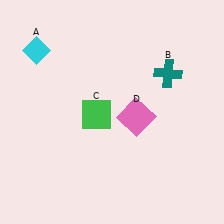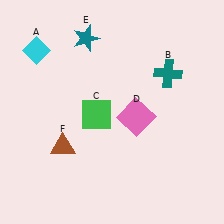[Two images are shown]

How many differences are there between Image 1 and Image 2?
There are 2 differences between the two images.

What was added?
A teal star (E), a brown triangle (F) were added in Image 2.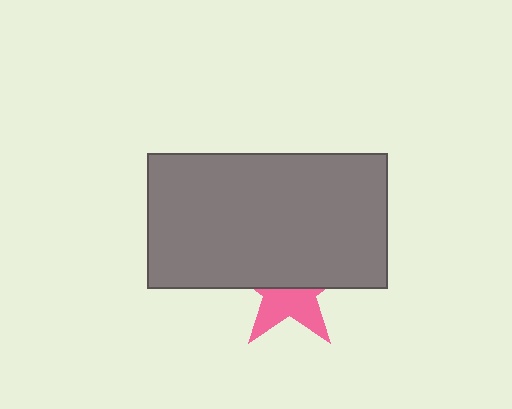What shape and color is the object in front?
The object in front is a gray rectangle.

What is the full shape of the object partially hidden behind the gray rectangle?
The partially hidden object is a pink star.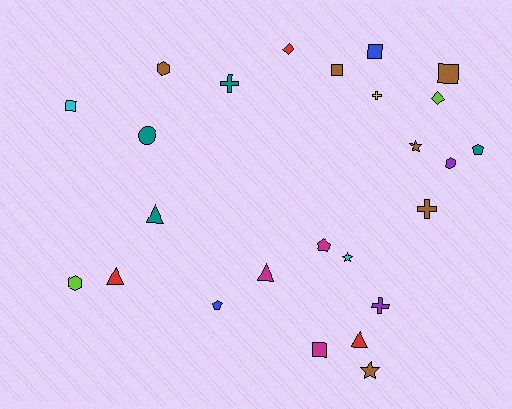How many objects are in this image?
There are 25 objects.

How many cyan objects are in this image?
There are 2 cyan objects.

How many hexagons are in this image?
There are 3 hexagons.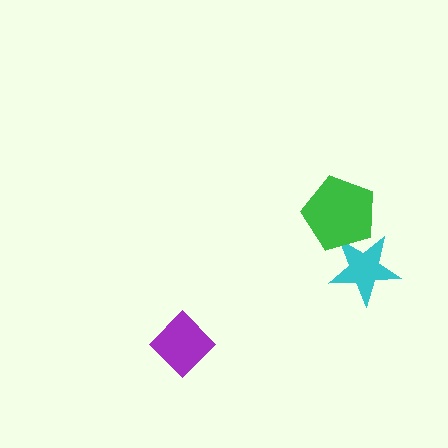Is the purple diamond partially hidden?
No, no other shape covers it.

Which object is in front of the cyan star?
The green pentagon is in front of the cyan star.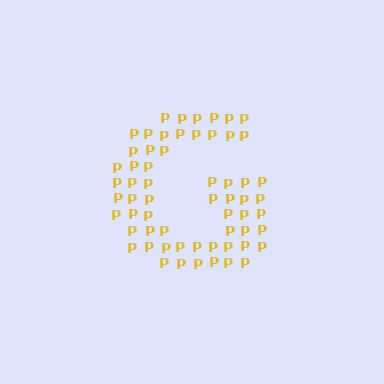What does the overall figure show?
The overall figure shows the letter G.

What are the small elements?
The small elements are letter P's.